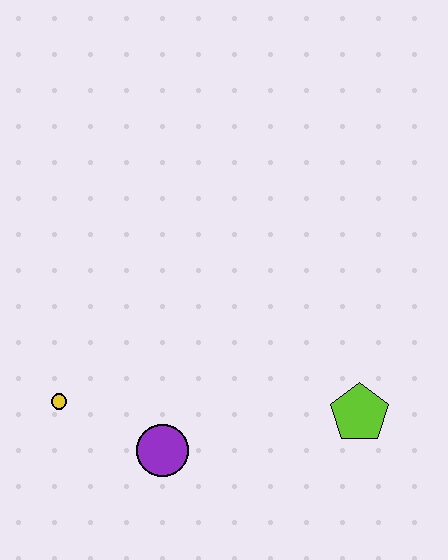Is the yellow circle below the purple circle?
No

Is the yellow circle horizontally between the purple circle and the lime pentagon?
No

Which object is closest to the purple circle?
The yellow circle is closest to the purple circle.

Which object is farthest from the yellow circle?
The lime pentagon is farthest from the yellow circle.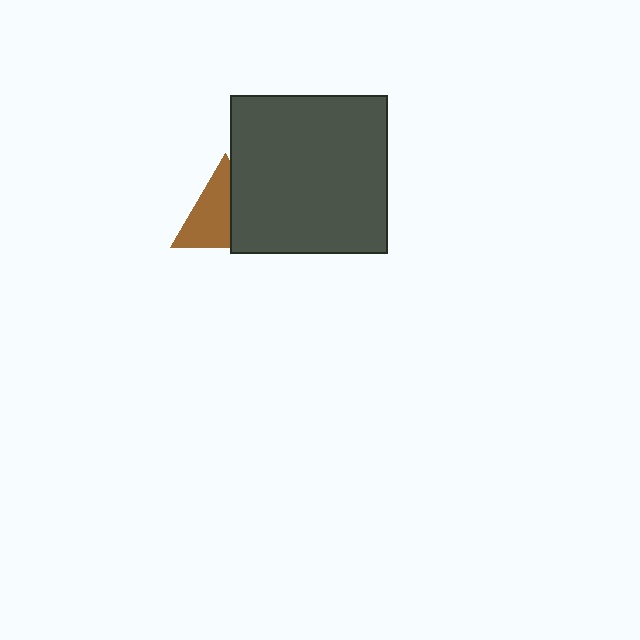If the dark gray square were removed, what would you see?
You would see the complete brown triangle.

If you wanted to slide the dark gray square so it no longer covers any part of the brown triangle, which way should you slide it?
Slide it right — that is the most direct way to separate the two shapes.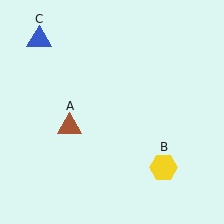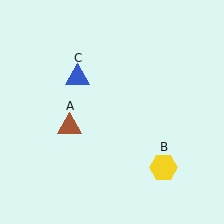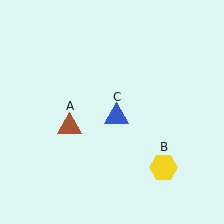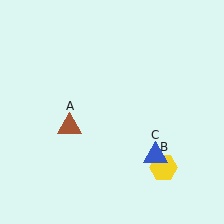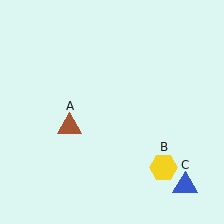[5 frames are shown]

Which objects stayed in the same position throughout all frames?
Brown triangle (object A) and yellow hexagon (object B) remained stationary.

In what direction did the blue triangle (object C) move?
The blue triangle (object C) moved down and to the right.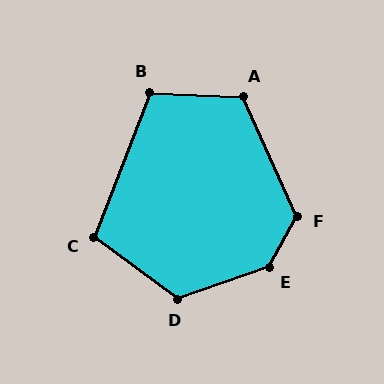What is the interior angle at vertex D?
Approximately 125 degrees (obtuse).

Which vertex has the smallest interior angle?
C, at approximately 106 degrees.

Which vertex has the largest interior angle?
E, at approximately 138 degrees.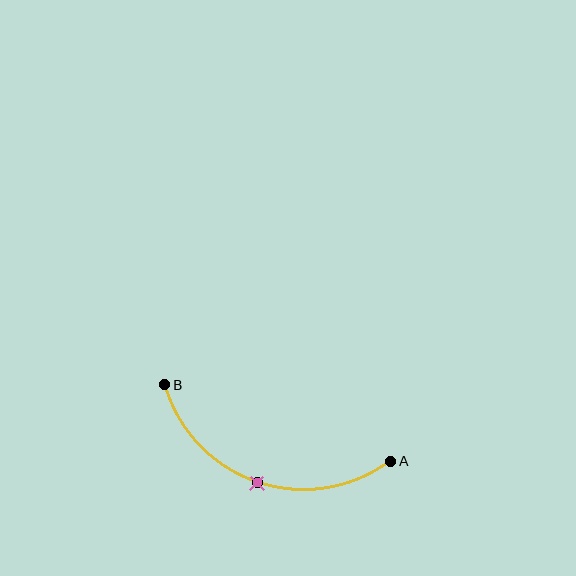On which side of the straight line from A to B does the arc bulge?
The arc bulges below the straight line connecting A and B.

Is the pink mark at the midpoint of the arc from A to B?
Yes. The pink mark lies on the arc at equal arc-length from both A and B — it is the arc midpoint.